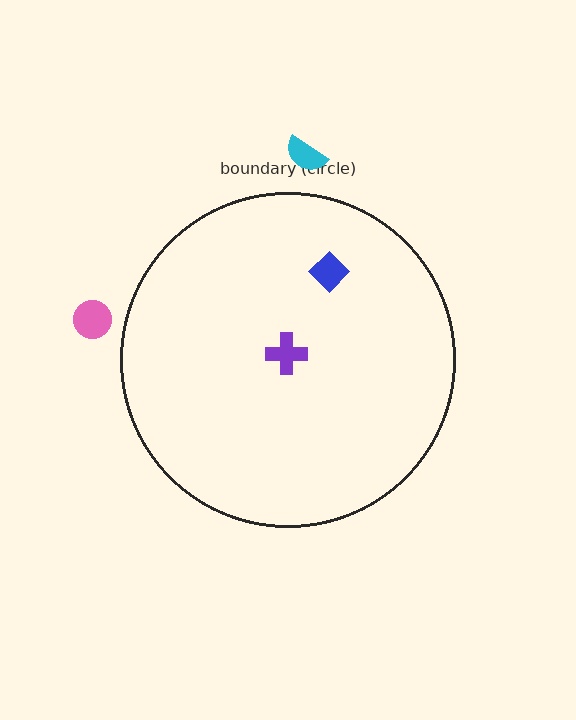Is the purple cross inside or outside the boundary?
Inside.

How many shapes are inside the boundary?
2 inside, 2 outside.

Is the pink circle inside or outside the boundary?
Outside.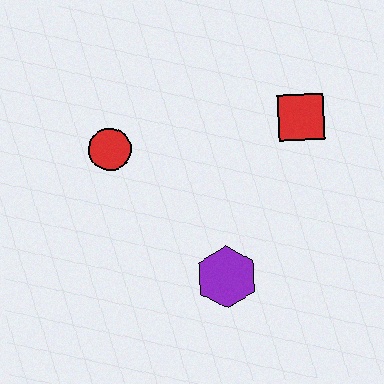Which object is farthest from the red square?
The red circle is farthest from the red square.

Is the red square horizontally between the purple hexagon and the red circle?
No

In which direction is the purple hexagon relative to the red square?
The purple hexagon is below the red square.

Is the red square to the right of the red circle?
Yes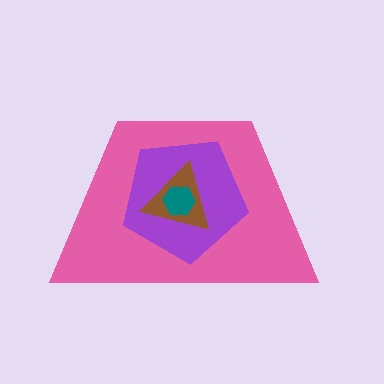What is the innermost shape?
The teal hexagon.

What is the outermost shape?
The pink trapezoid.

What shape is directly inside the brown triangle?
The teal hexagon.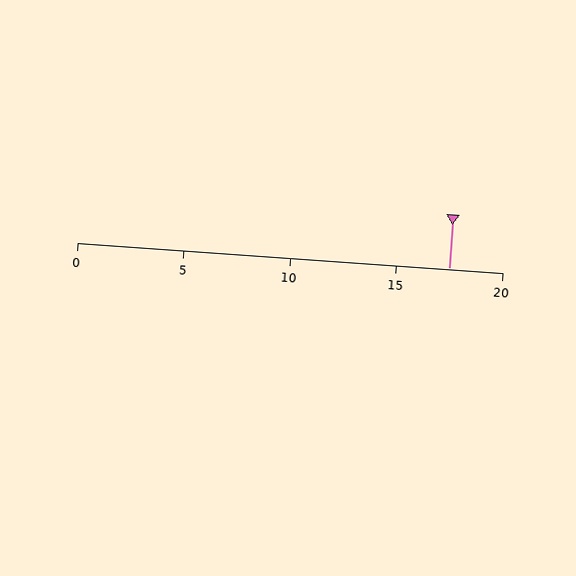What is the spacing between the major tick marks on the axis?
The major ticks are spaced 5 apart.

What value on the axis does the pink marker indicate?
The marker indicates approximately 17.5.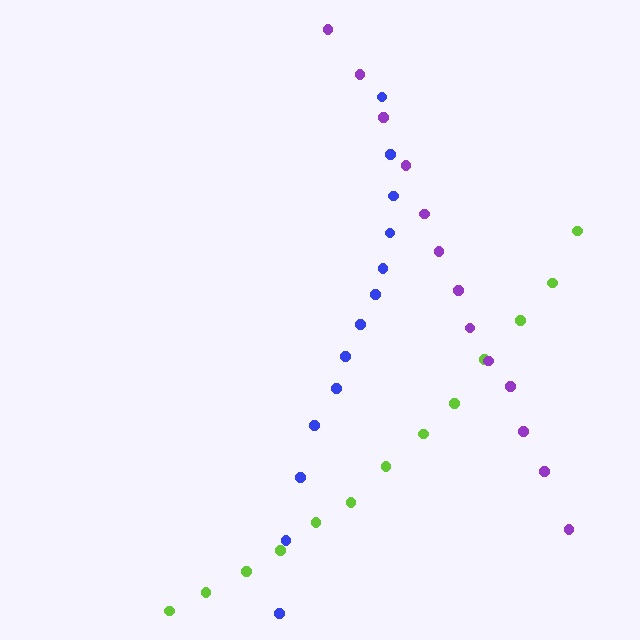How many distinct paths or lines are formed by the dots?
There are 3 distinct paths.